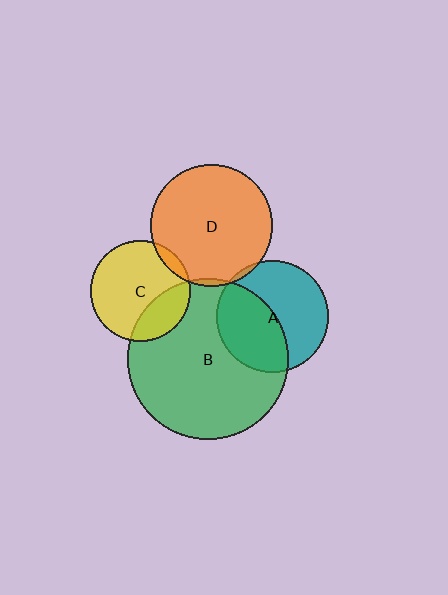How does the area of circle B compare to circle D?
Approximately 1.7 times.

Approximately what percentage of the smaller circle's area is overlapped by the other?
Approximately 5%.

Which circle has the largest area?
Circle B (green).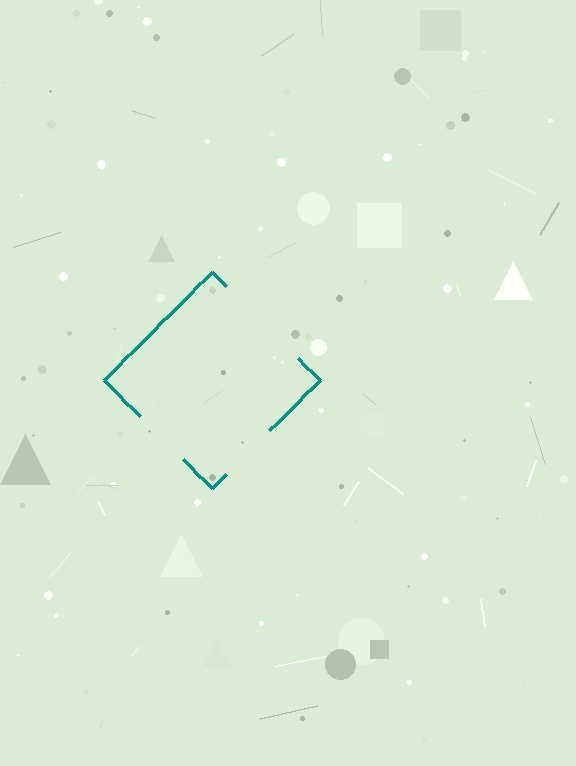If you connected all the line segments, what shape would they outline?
They would outline a diamond.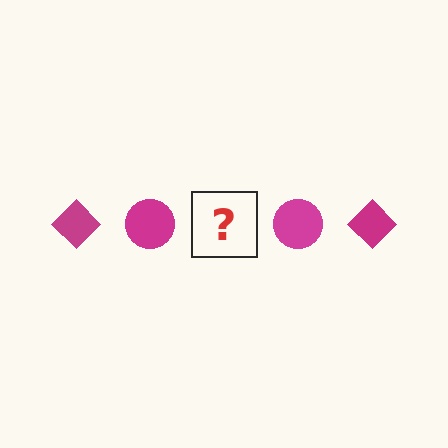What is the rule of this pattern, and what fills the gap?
The rule is that the pattern cycles through diamond, circle shapes in magenta. The gap should be filled with a magenta diamond.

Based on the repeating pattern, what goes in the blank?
The blank should be a magenta diamond.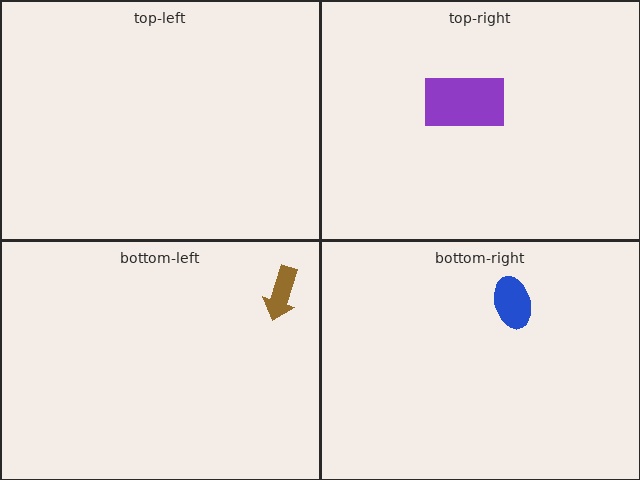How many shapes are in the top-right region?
1.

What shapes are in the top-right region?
The purple rectangle.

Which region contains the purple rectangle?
The top-right region.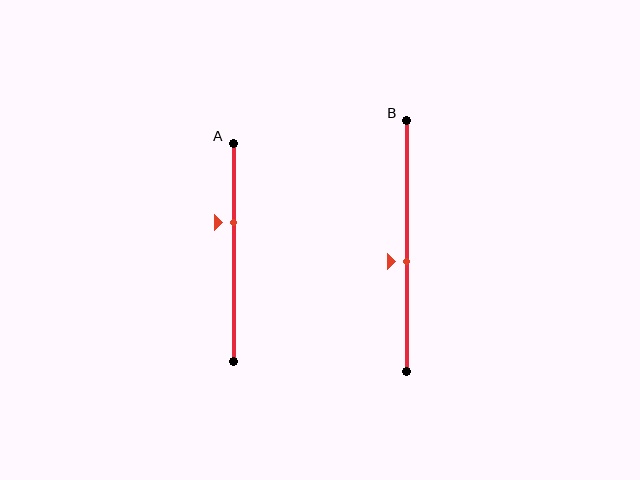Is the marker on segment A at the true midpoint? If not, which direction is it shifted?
No, the marker on segment A is shifted upward by about 14% of the segment length.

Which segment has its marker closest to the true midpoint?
Segment B has its marker closest to the true midpoint.